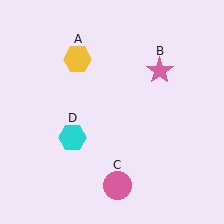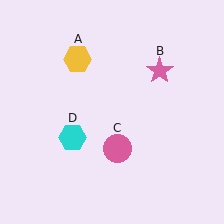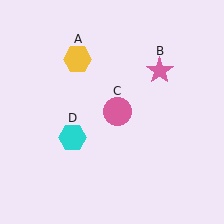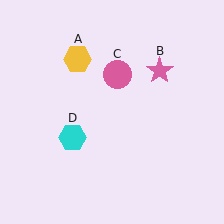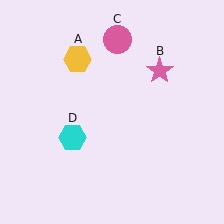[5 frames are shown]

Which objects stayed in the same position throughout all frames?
Yellow hexagon (object A) and pink star (object B) and cyan hexagon (object D) remained stationary.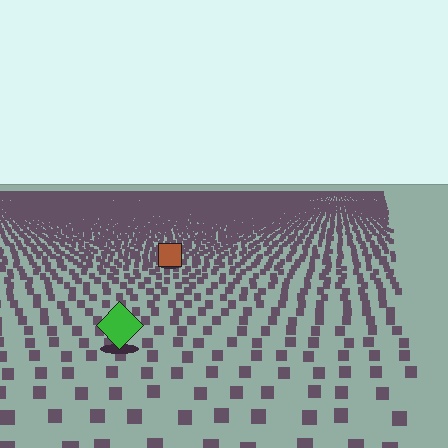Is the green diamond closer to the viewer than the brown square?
Yes. The green diamond is closer — you can tell from the texture gradient: the ground texture is coarser near it.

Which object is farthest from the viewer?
The brown square is farthest from the viewer. It appears smaller and the ground texture around it is denser.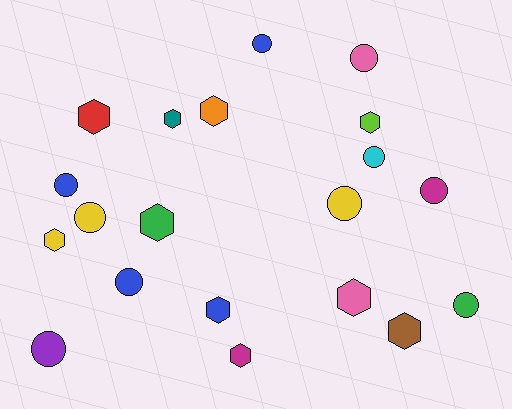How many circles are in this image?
There are 10 circles.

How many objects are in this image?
There are 20 objects.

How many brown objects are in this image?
There is 1 brown object.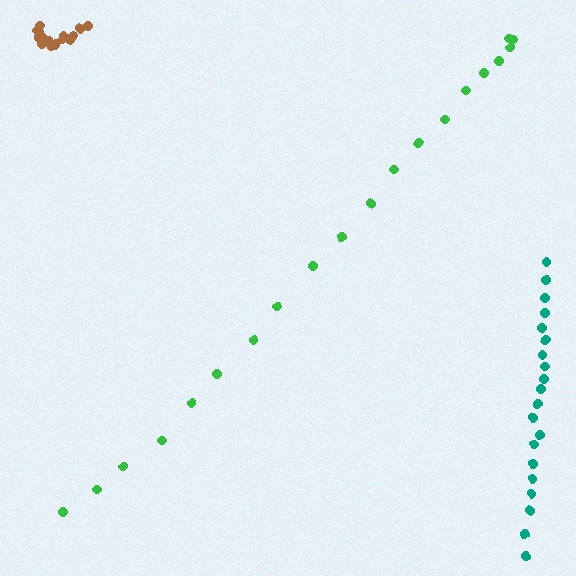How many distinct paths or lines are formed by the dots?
There are 3 distinct paths.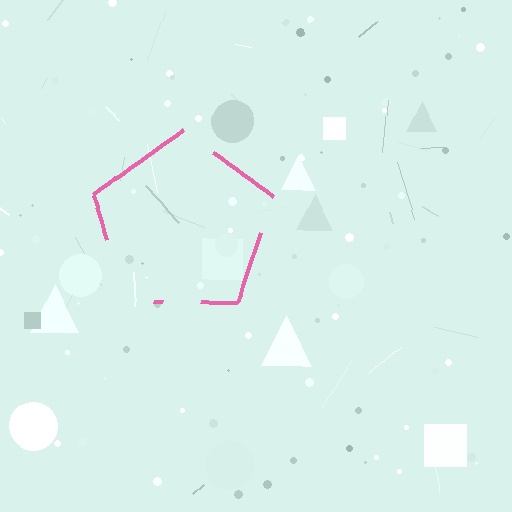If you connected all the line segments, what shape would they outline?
They would outline a pentagon.